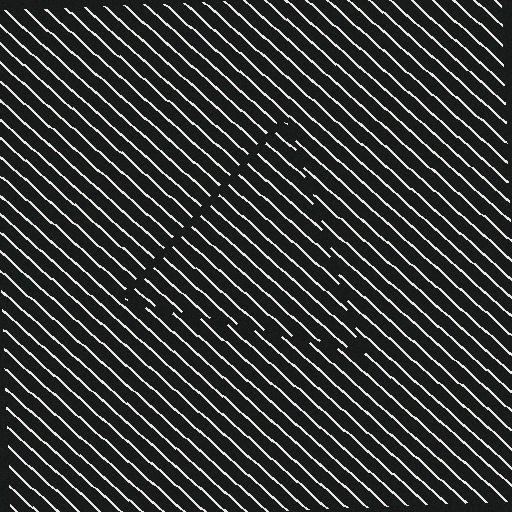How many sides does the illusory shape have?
3 sides — the line-ends trace a triangle.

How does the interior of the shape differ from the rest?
The interior of the shape contains the same grating, shifted by half a period — the contour is defined by the phase discontinuity where line-ends from the inner and outer gratings abut.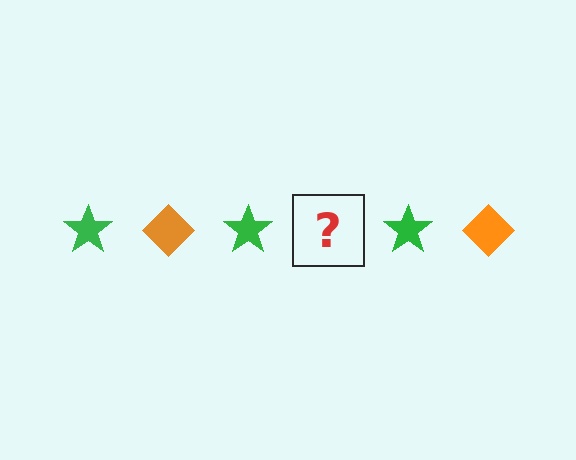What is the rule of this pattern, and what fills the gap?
The rule is that the pattern alternates between green star and orange diamond. The gap should be filled with an orange diamond.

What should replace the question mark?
The question mark should be replaced with an orange diamond.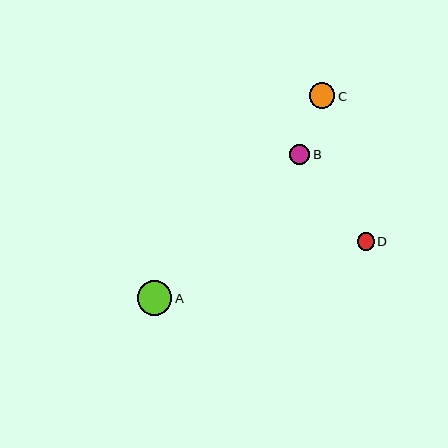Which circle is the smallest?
Circle D is the smallest with a size of approximately 17 pixels.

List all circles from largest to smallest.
From largest to smallest: A, C, B, D.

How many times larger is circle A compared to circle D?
Circle A is approximately 2.0 times the size of circle D.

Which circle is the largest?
Circle A is the largest with a size of approximately 35 pixels.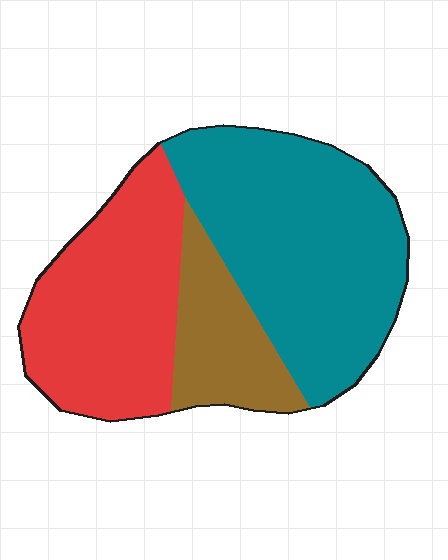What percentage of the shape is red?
Red takes up between a third and a half of the shape.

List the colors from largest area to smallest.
From largest to smallest: teal, red, brown.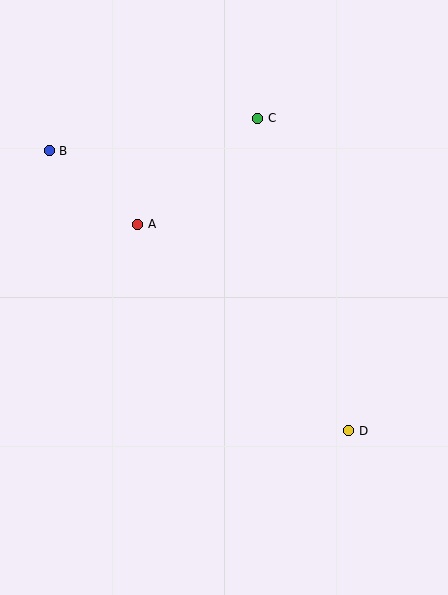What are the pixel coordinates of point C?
Point C is at (258, 118).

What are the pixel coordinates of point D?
Point D is at (349, 431).